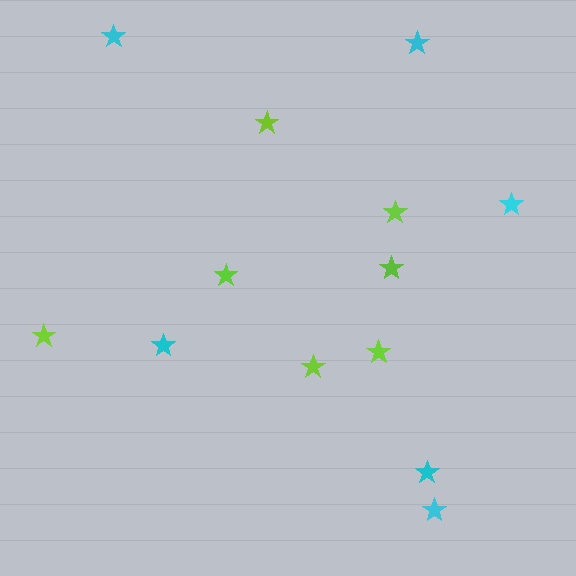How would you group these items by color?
There are 2 groups: one group of cyan stars (6) and one group of lime stars (7).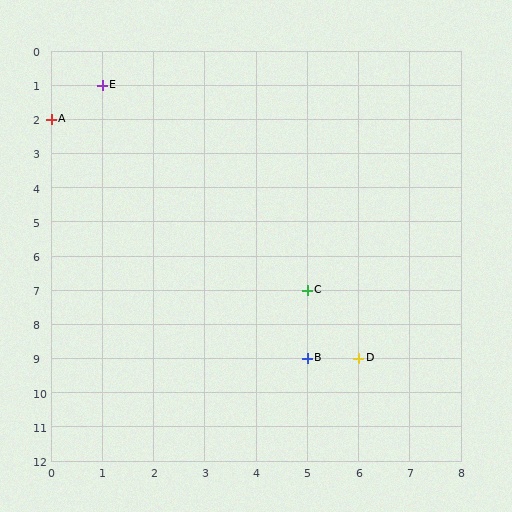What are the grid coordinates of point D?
Point D is at grid coordinates (6, 9).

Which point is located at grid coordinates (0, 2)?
Point A is at (0, 2).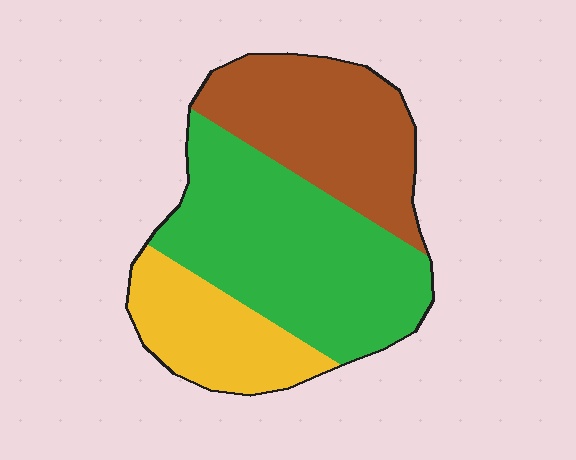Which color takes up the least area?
Yellow, at roughly 20%.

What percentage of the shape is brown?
Brown takes up about one third (1/3) of the shape.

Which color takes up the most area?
Green, at roughly 45%.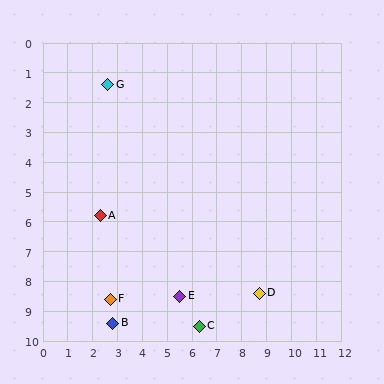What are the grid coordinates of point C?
Point C is at approximately (6.3, 9.5).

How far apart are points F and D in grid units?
Points F and D are about 6.0 grid units apart.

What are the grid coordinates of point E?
Point E is at approximately (5.5, 8.5).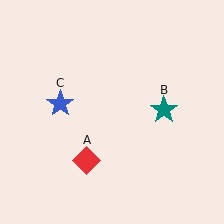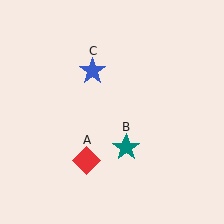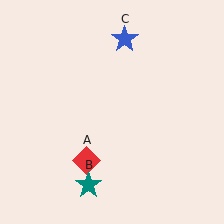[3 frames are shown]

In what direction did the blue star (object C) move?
The blue star (object C) moved up and to the right.